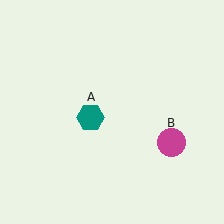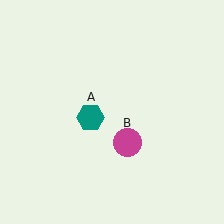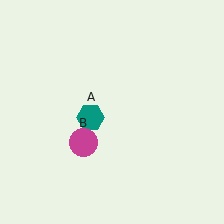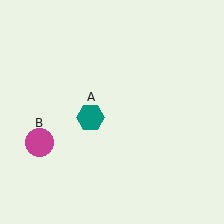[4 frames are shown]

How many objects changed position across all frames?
1 object changed position: magenta circle (object B).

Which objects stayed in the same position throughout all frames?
Teal hexagon (object A) remained stationary.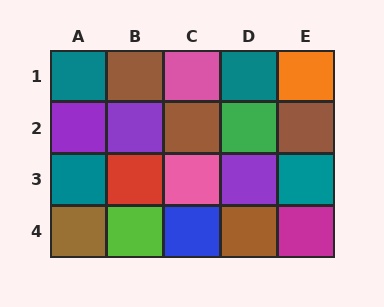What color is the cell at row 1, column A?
Teal.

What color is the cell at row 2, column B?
Purple.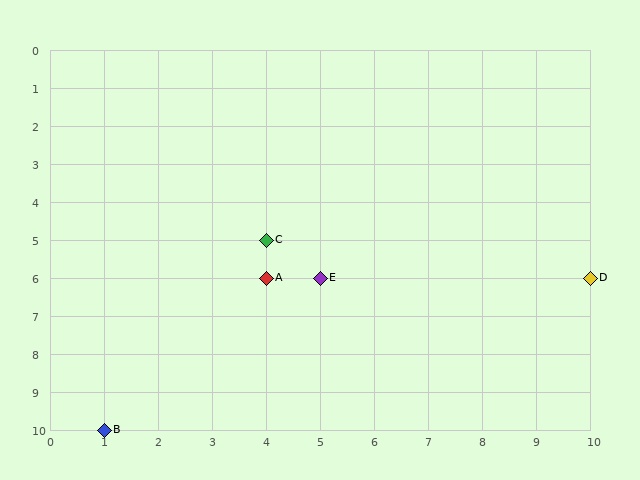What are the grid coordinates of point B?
Point B is at grid coordinates (1, 10).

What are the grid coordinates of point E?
Point E is at grid coordinates (5, 6).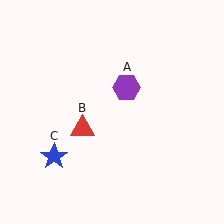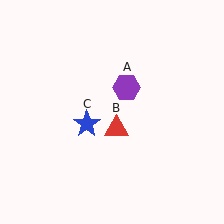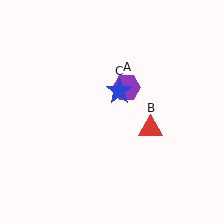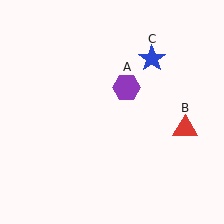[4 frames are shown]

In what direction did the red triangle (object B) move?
The red triangle (object B) moved right.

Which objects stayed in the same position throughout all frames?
Purple hexagon (object A) remained stationary.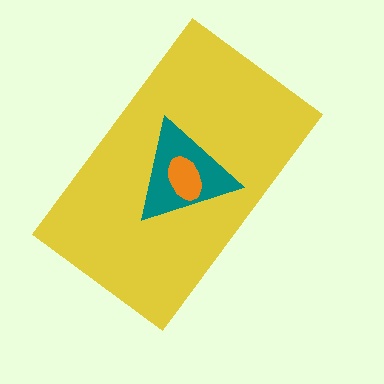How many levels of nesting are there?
3.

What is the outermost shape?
The yellow rectangle.